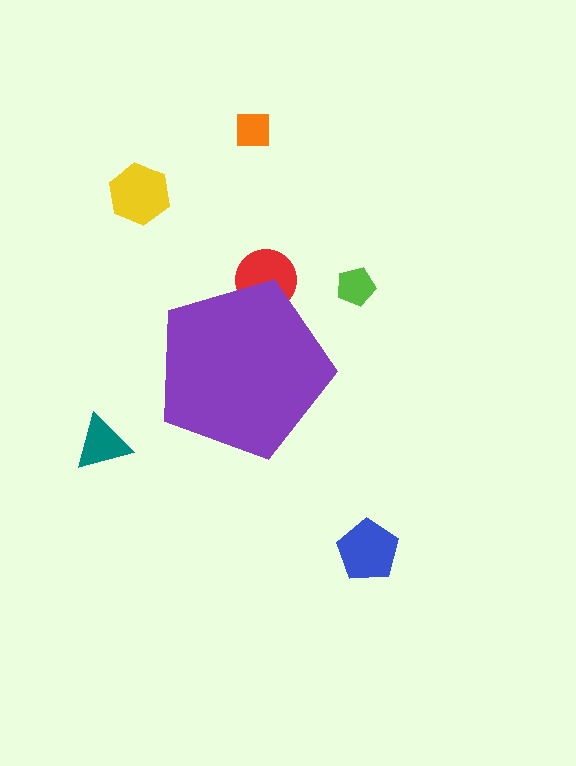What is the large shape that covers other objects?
A purple pentagon.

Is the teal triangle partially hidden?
No, the teal triangle is fully visible.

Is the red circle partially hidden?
Yes, the red circle is partially hidden behind the purple pentagon.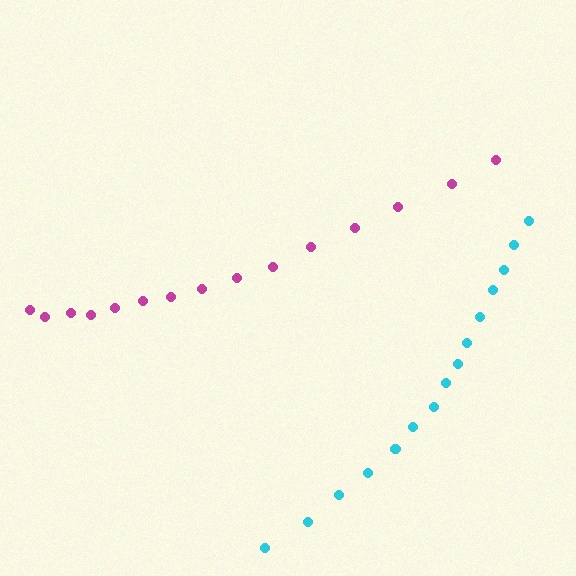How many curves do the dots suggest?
There are 2 distinct paths.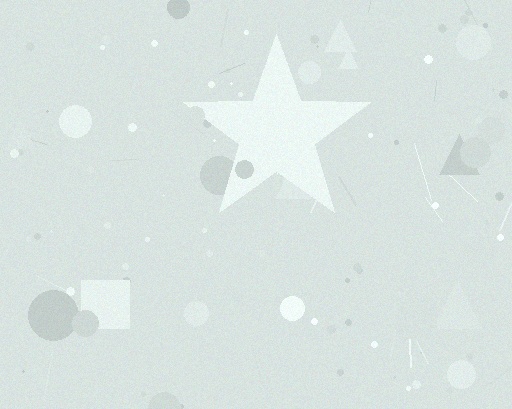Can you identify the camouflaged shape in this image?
The camouflaged shape is a star.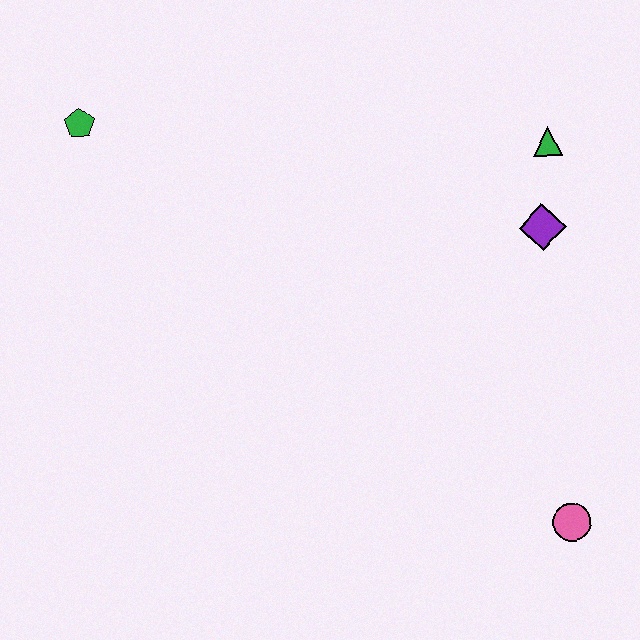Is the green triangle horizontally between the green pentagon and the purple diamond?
No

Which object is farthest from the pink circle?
The green pentagon is farthest from the pink circle.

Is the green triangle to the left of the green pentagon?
No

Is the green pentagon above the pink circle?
Yes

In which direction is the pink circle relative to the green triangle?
The pink circle is below the green triangle.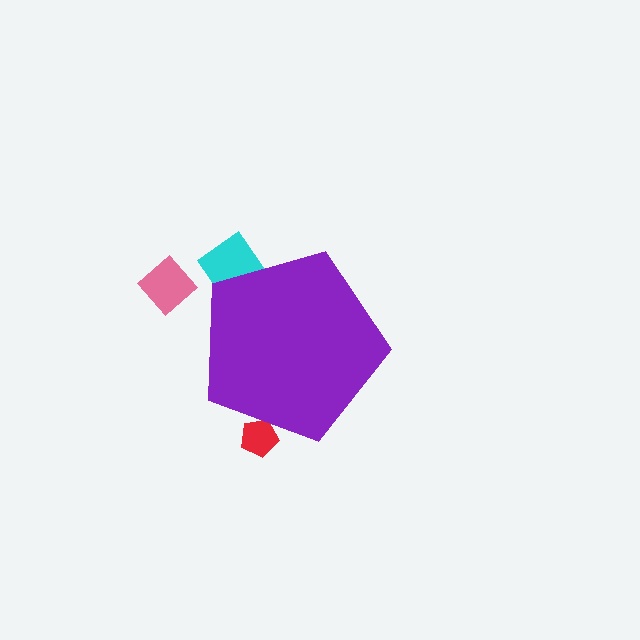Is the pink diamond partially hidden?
No, the pink diamond is fully visible.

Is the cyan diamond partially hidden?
Yes, the cyan diamond is partially hidden behind the purple pentagon.